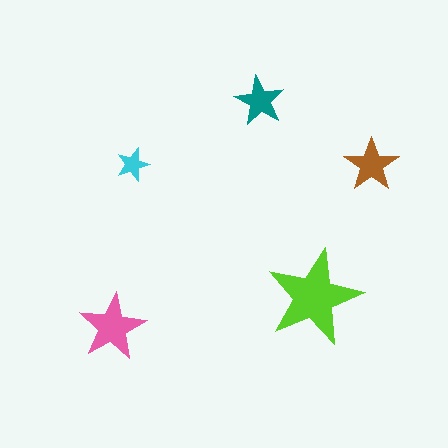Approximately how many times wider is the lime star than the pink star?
About 1.5 times wider.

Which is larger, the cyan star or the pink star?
The pink one.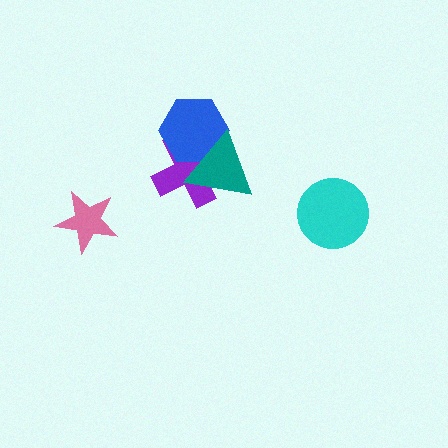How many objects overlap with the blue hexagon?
2 objects overlap with the blue hexagon.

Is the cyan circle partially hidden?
No, no other shape covers it.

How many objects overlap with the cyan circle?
0 objects overlap with the cyan circle.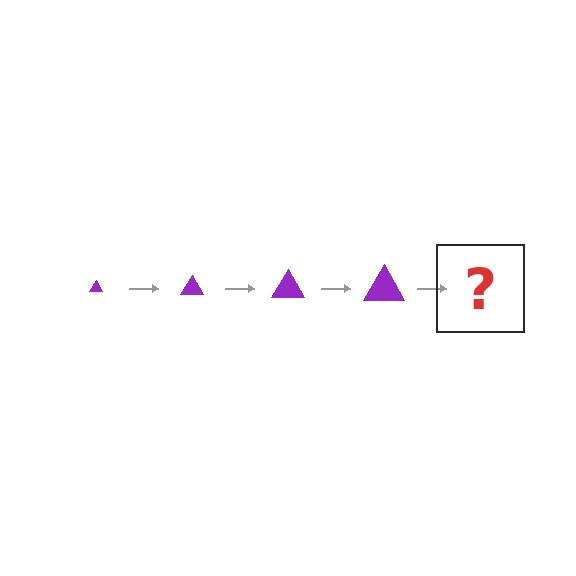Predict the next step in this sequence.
The next step is a purple triangle, larger than the previous one.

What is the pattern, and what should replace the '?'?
The pattern is that the triangle gets progressively larger each step. The '?' should be a purple triangle, larger than the previous one.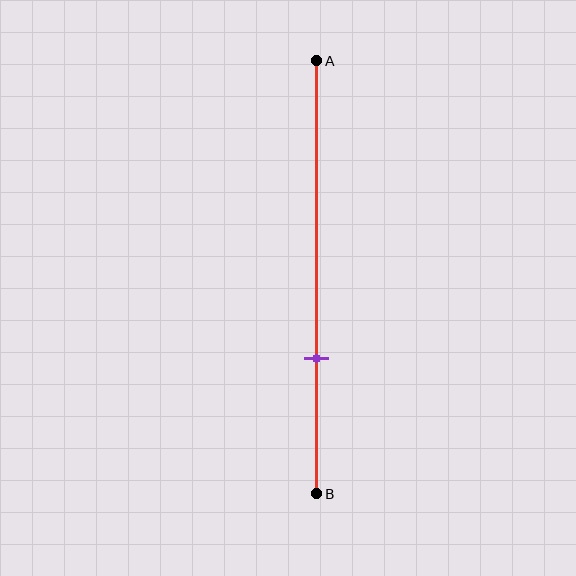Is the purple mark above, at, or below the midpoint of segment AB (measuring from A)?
The purple mark is below the midpoint of segment AB.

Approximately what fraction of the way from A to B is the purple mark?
The purple mark is approximately 70% of the way from A to B.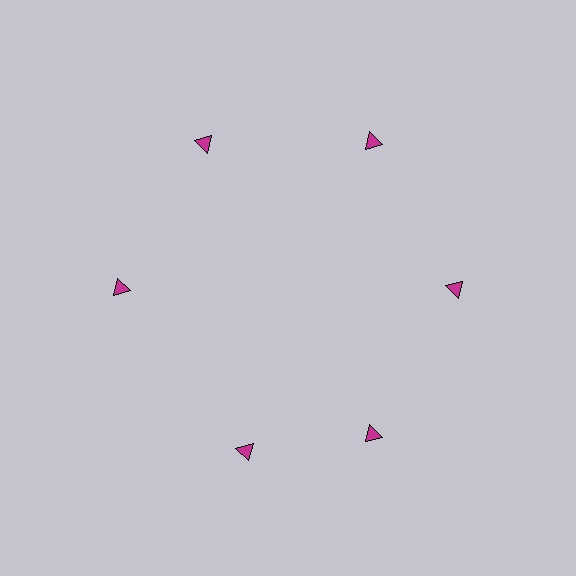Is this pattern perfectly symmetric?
No. The 6 magenta triangles are arranged in a ring, but one element near the 7 o'clock position is rotated out of alignment along the ring, breaking the 6-fold rotational symmetry.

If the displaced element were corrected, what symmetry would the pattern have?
It would have 6-fold rotational symmetry — the pattern would map onto itself every 60 degrees.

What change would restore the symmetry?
The symmetry would be restored by rotating it back into even spacing with its neighbors so that all 6 triangles sit at equal angles and equal distance from the center.